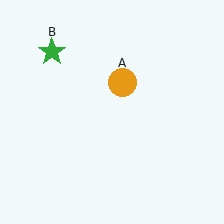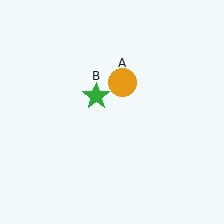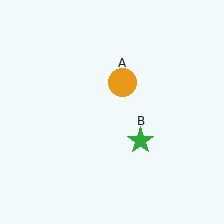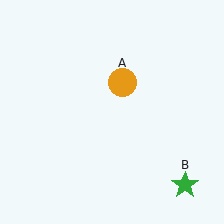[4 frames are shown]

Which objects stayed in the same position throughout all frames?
Orange circle (object A) remained stationary.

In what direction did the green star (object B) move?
The green star (object B) moved down and to the right.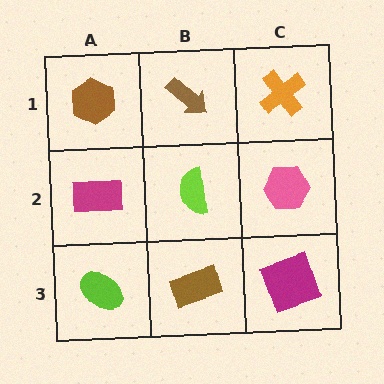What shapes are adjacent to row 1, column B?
A lime semicircle (row 2, column B), a brown hexagon (row 1, column A), an orange cross (row 1, column C).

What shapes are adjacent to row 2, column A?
A brown hexagon (row 1, column A), a lime ellipse (row 3, column A), a lime semicircle (row 2, column B).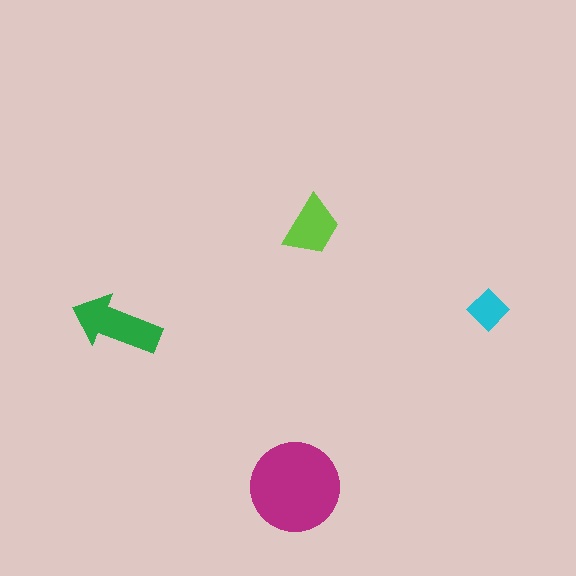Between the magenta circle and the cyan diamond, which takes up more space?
The magenta circle.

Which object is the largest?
The magenta circle.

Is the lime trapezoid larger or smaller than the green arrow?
Smaller.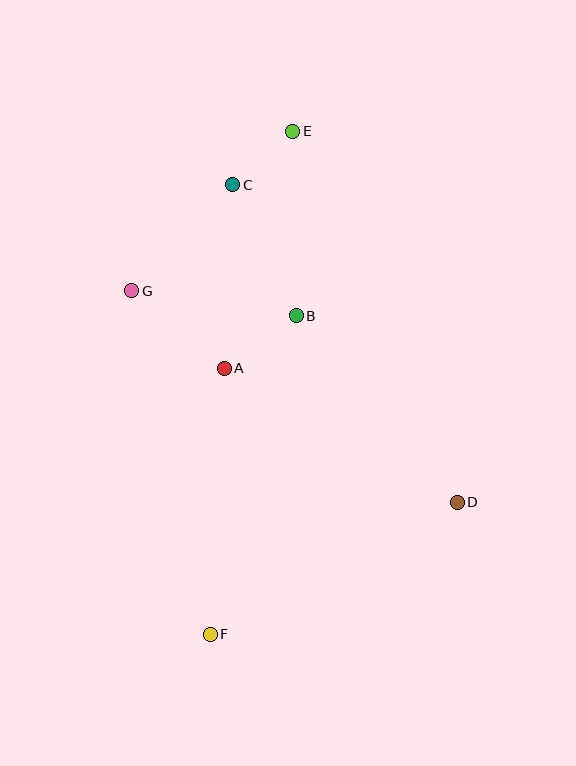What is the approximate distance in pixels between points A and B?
The distance between A and B is approximately 89 pixels.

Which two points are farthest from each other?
Points E and F are farthest from each other.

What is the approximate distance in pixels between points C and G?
The distance between C and G is approximately 146 pixels.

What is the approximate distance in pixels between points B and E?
The distance between B and E is approximately 184 pixels.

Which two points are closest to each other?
Points C and E are closest to each other.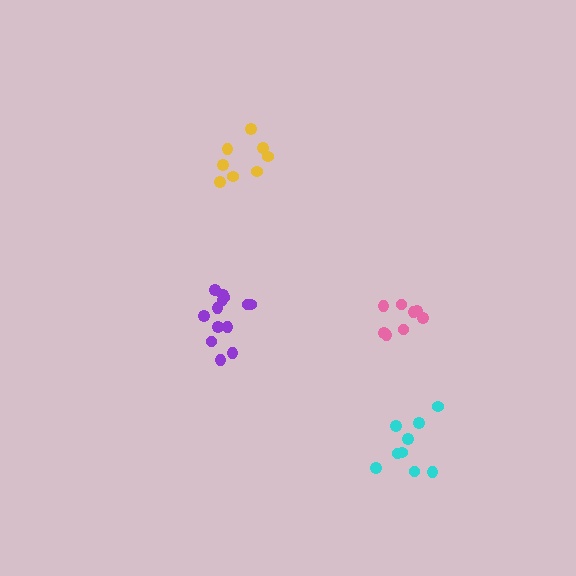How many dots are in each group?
Group 1: 8 dots, Group 2: 13 dots, Group 3: 9 dots, Group 4: 9 dots (39 total).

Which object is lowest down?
The cyan cluster is bottommost.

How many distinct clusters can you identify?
There are 4 distinct clusters.